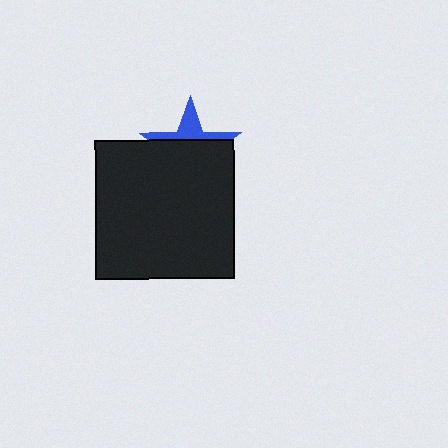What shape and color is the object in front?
The object in front is a black square.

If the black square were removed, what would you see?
You would see the complete blue star.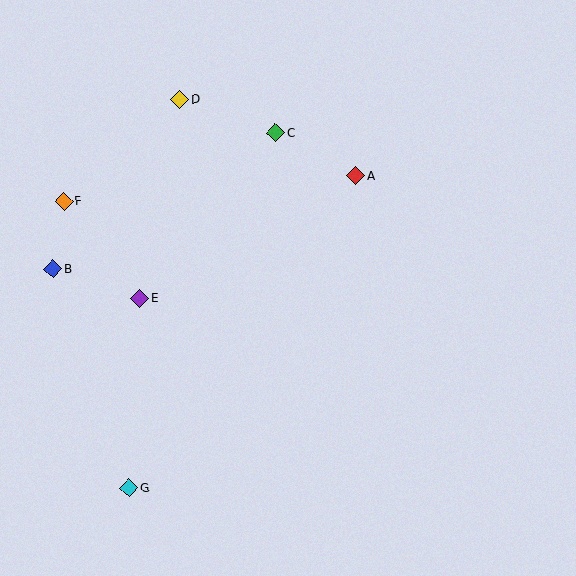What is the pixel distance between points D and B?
The distance between D and B is 212 pixels.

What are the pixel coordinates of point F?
Point F is at (64, 201).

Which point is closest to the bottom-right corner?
Point G is closest to the bottom-right corner.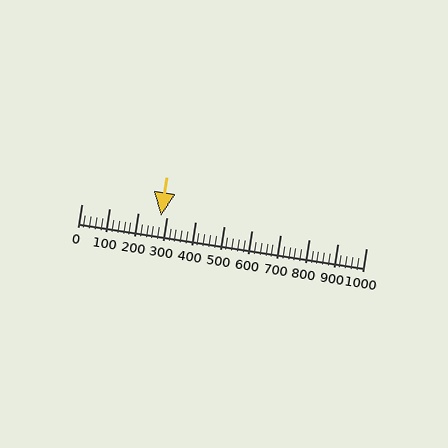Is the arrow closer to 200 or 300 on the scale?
The arrow is closer to 300.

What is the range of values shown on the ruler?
The ruler shows values from 0 to 1000.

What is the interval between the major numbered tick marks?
The major tick marks are spaced 100 units apart.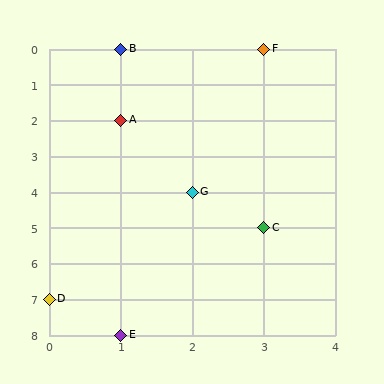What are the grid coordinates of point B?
Point B is at grid coordinates (1, 0).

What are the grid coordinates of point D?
Point D is at grid coordinates (0, 7).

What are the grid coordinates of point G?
Point G is at grid coordinates (2, 4).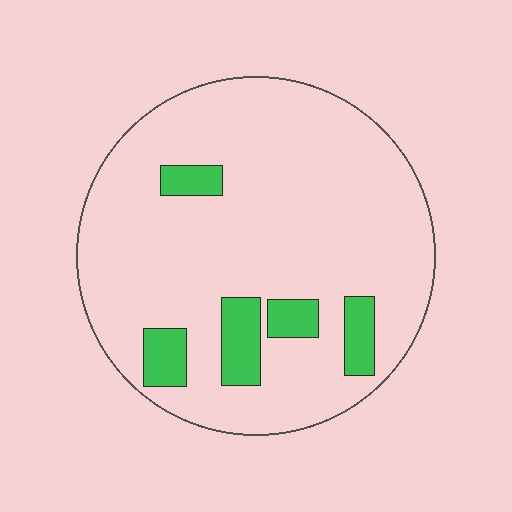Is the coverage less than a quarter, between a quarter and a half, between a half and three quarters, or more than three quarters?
Less than a quarter.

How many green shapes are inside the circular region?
5.